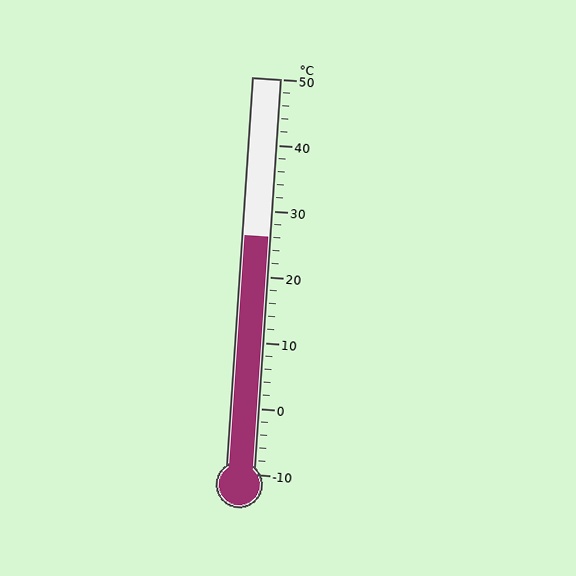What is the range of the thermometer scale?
The thermometer scale ranges from -10°C to 50°C.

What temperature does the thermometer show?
The thermometer shows approximately 26°C.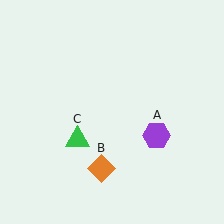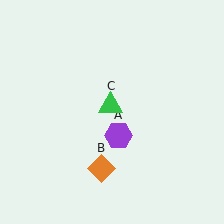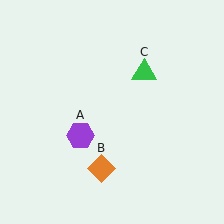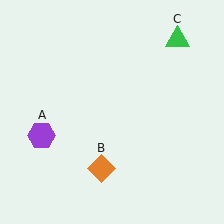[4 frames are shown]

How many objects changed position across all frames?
2 objects changed position: purple hexagon (object A), green triangle (object C).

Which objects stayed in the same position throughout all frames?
Orange diamond (object B) remained stationary.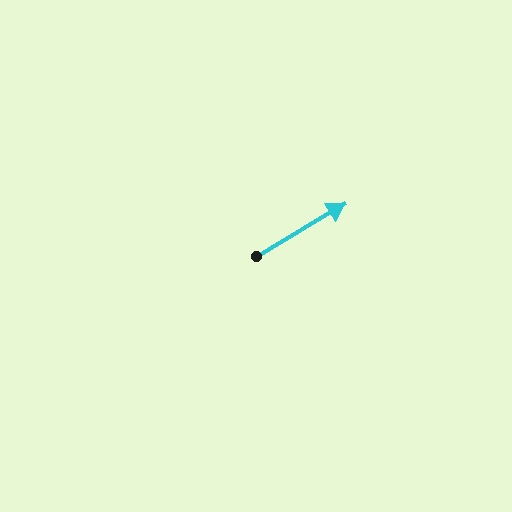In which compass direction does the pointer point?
Northeast.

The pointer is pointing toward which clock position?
Roughly 2 o'clock.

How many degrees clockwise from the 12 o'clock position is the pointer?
Approximately 59 degrees.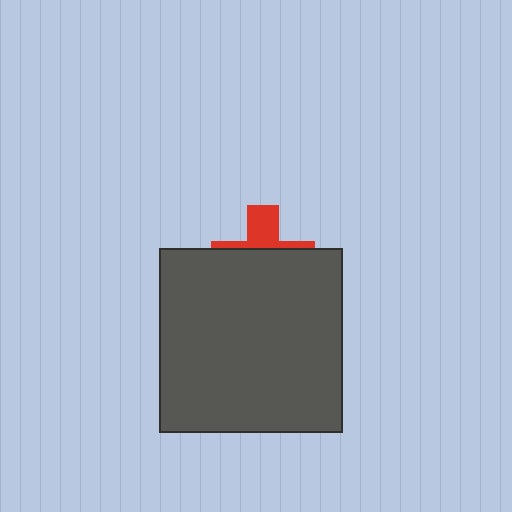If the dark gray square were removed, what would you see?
You would see the complete red cross.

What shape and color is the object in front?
The object in front is a dark gray square.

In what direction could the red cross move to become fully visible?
The red cross could move up. That would shift it out from behind the dark gray square entirely.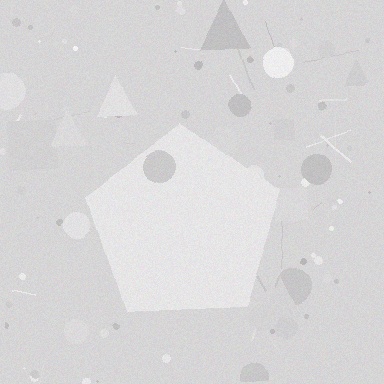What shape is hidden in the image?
A pentagon is hidden in the image.